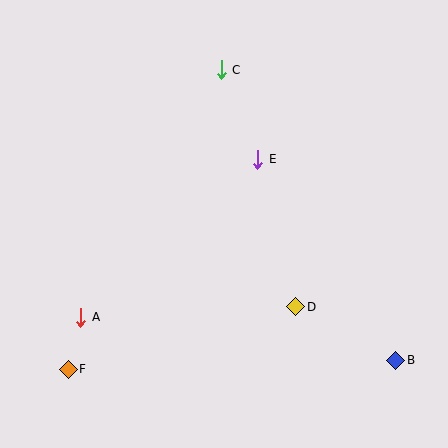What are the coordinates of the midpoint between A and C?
The midpoint between A and C is at (151, 194).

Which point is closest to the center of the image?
Point E at (258, 159) is closest to the center.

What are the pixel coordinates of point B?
Point B is at (396, 360).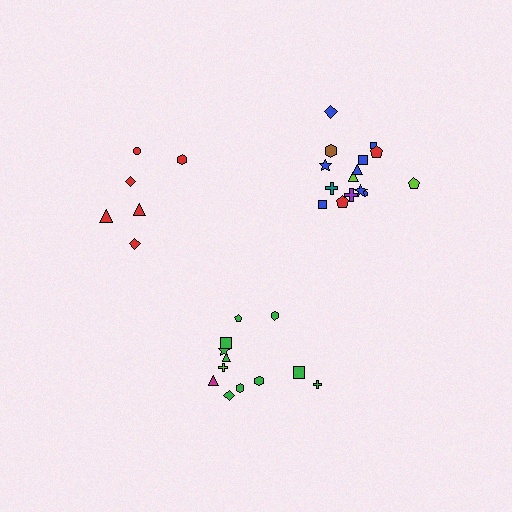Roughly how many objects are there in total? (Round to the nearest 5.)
Roughly 35 objects in total.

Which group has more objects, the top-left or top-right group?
The top-right group.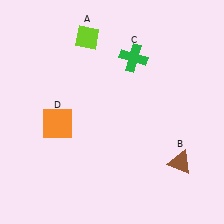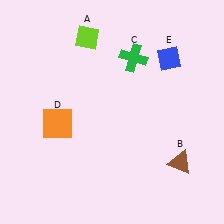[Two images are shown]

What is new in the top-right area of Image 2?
A blue diamond (E) was added in the top-right area of Image 2.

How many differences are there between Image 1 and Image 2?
There is 1 difference between the two images.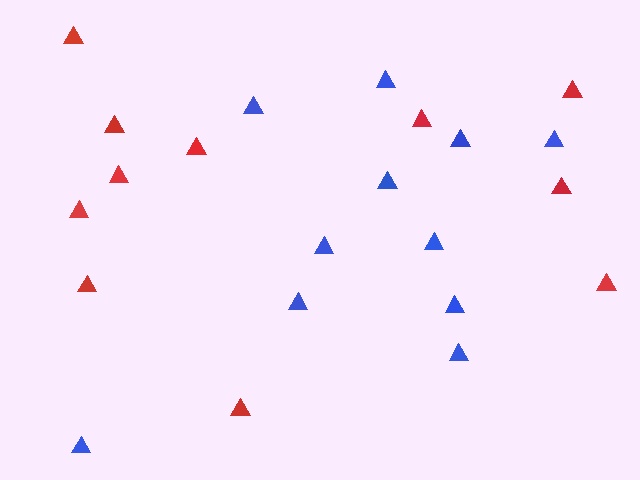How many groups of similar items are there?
There are 2 groups: one group of red triangles (11) and one group of blue triangles (11).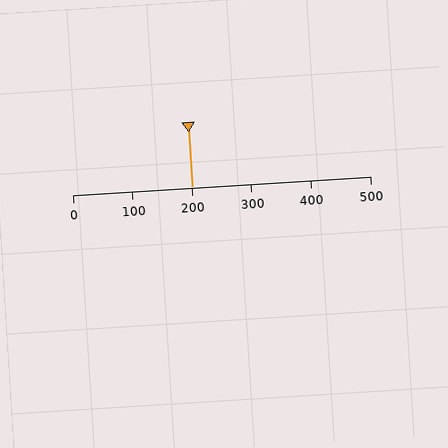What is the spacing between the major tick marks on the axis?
The major ticks are spaced 100 apart.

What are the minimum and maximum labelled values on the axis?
The axis runs from 0 to 500.